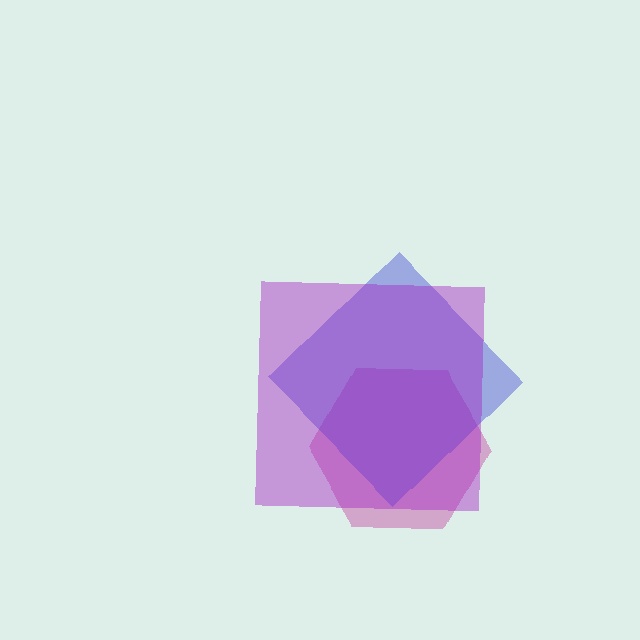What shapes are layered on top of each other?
The layered shapes are: a magenta hexagon, a blue diamond, a purple square.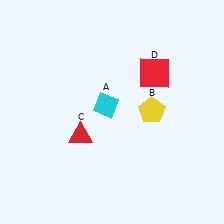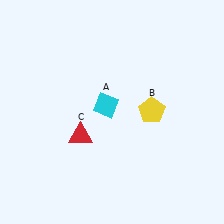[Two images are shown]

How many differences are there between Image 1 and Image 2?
There is 1 difference between the two images.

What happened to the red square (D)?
The red square (D) was removed in Image 2. It was in the top-right area of Image 1.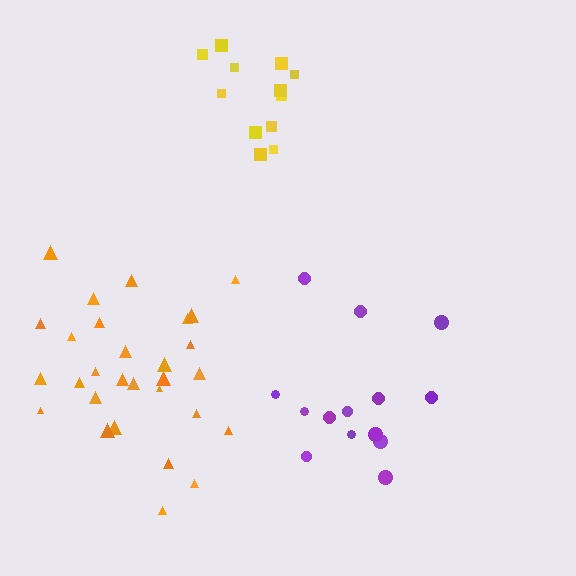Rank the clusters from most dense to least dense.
yellow, orange, purple.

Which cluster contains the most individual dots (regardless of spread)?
Orange (29).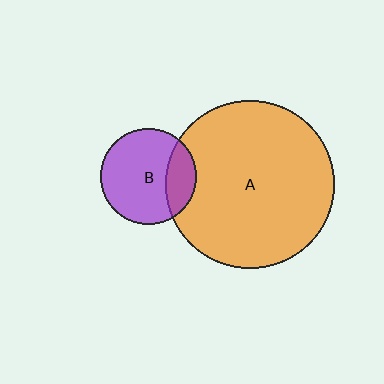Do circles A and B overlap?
Yes.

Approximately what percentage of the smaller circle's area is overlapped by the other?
Approximately 25%.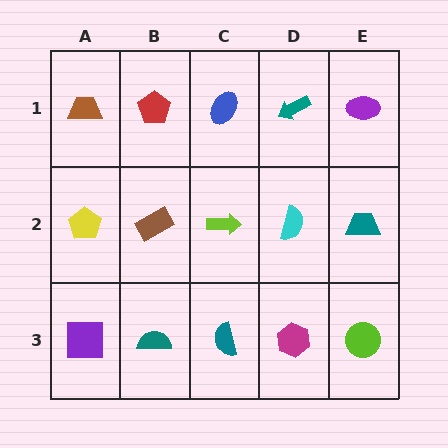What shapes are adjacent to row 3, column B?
A brown rectangle (row 2, column B), a purple square (row 3, column A), a teal semicircle (row 3, column C).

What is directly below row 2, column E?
A lime circle.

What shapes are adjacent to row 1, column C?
A lime arrow (row 2, column C), a red pentagon (row 1, column B), a teal arrow (row 1, column D).